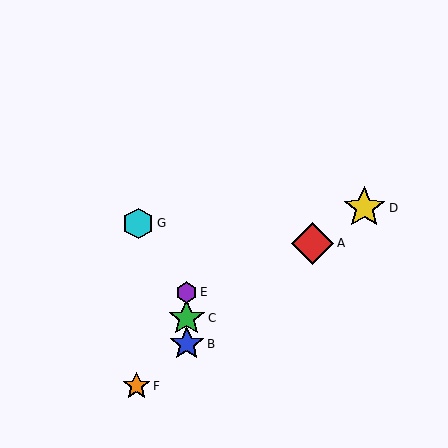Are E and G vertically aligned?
No, E is at x≈187 and G is at x≈138.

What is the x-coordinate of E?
Object E is at x≈187.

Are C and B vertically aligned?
Yes, both are at x≈187.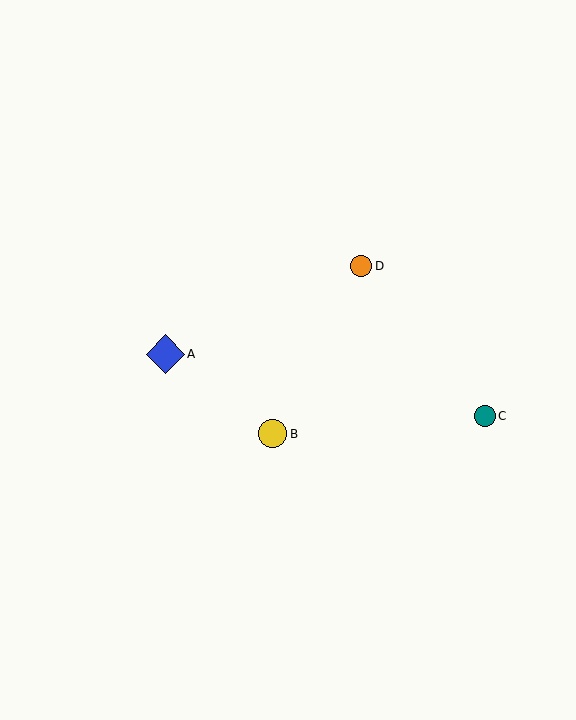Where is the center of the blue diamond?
The center of the blue diamond is at (165, 354).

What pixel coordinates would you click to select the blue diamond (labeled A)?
Click at (165, 354) to select the blue diamond A.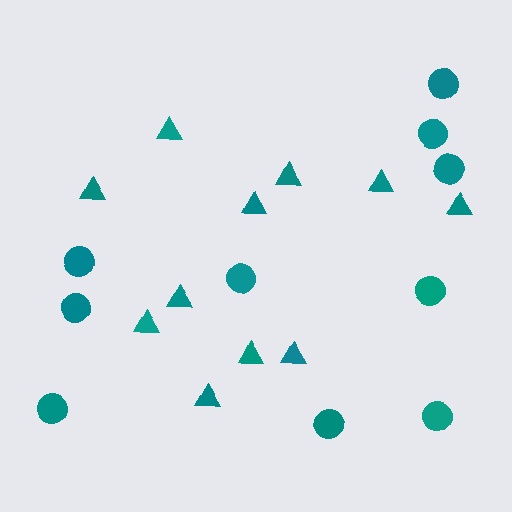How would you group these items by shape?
There are 2 groups: one group of triangles (11) and one group of circles (10).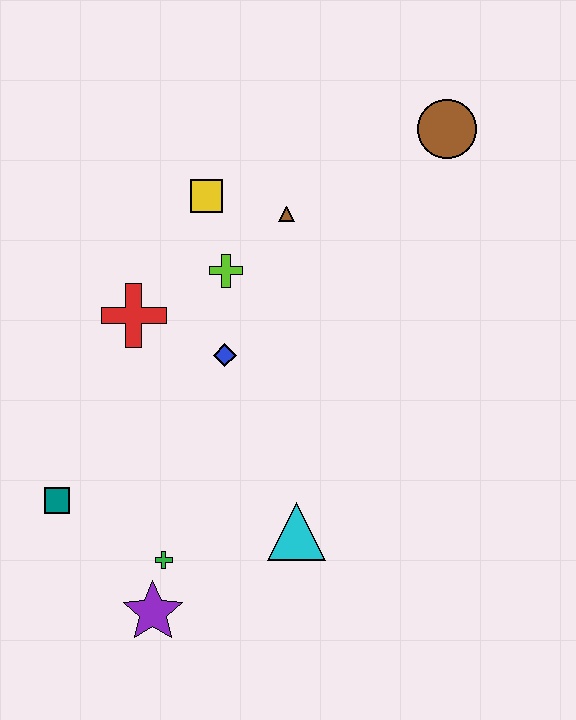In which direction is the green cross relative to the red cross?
The green cross is below the red cross.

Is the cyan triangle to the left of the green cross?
No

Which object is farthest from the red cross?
The brown circle is farthest from the red cross.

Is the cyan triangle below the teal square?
Yes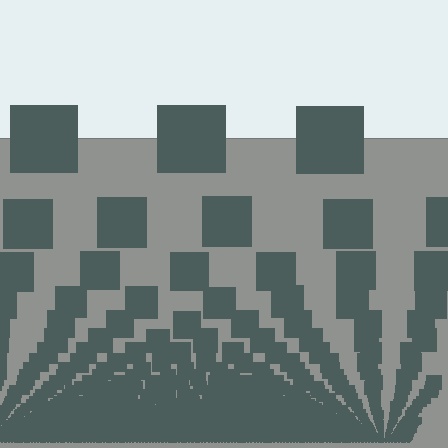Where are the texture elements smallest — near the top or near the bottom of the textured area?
Near the bottom.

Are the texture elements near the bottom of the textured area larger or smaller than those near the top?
Smaller. The gradient is inverted — elements near the bottom are smaller and denser.